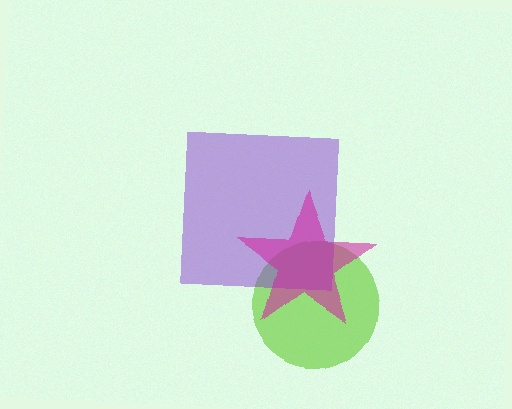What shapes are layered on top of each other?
The layered shapes are: a lime circle, a purple square, a magenta star.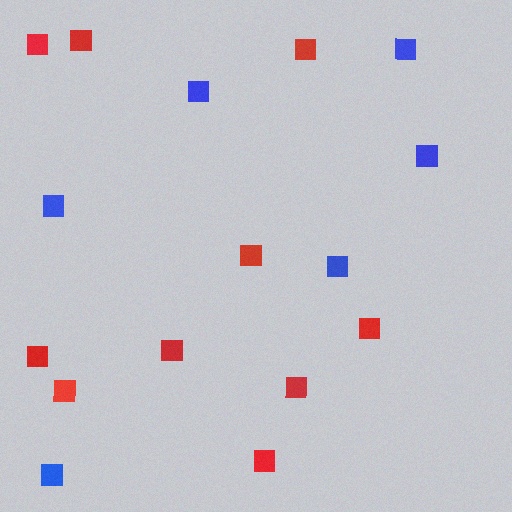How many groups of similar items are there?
There are 2 groups: one group of blue squares (6) and one group of red squares (10).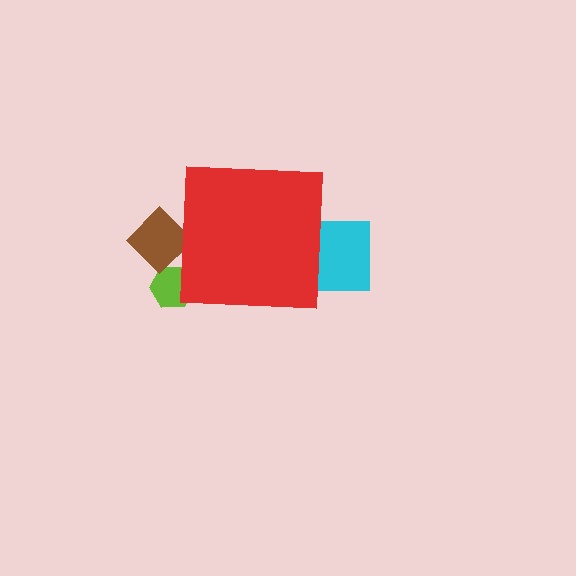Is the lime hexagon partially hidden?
Yes, the lime hexagon is partially hidden behind the red square.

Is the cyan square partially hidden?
Yes, the cyan square is partially hidden behind the red square.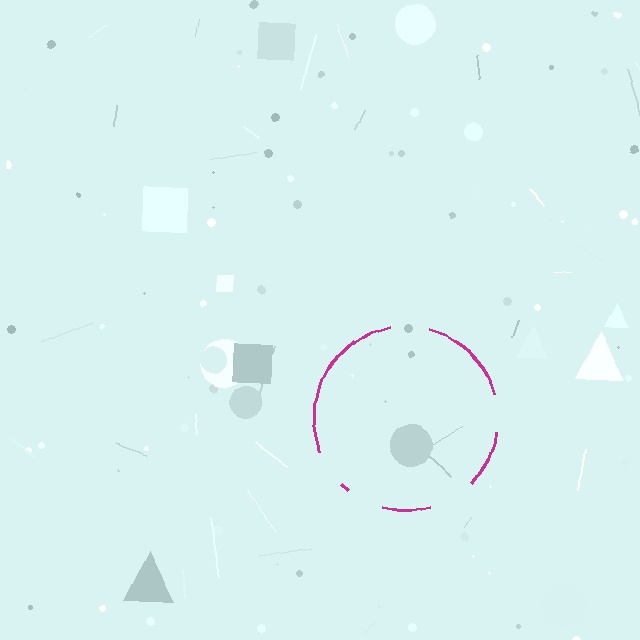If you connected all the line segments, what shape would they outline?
They would outline a circle.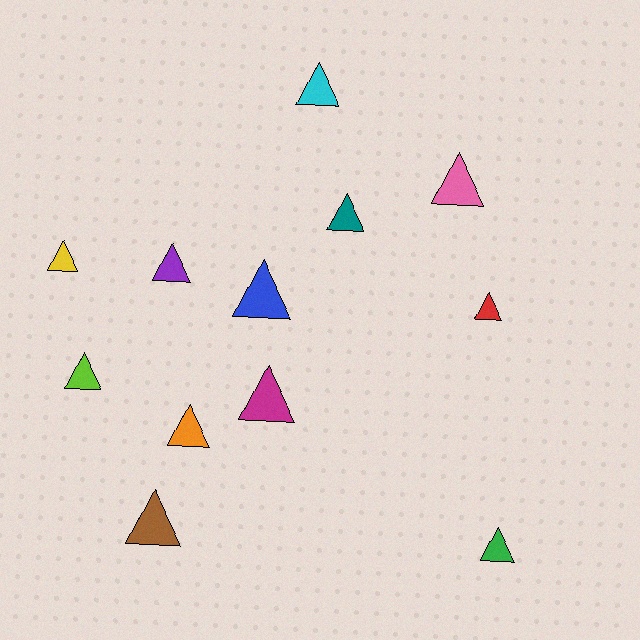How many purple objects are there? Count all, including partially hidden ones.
There is 1 purple object.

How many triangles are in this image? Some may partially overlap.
There are 12 triangles.